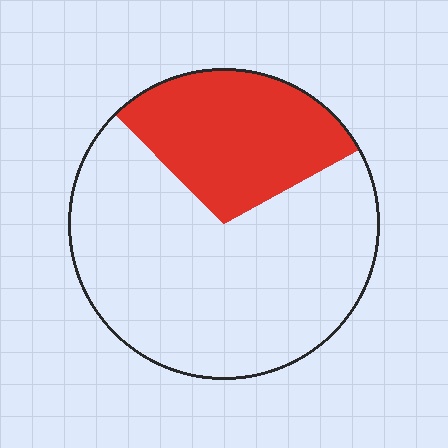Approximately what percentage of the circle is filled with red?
Approximately 30%.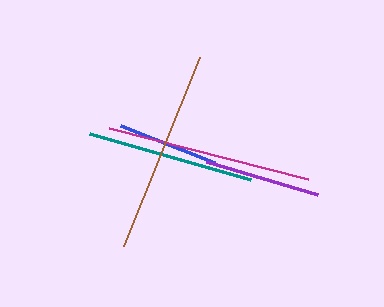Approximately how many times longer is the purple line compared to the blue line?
The purple line is approximately 1.1 times the length of the blue line.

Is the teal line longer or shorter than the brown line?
The brown line is longer than the teal line.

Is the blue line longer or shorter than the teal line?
The teal line is longer than the blue line.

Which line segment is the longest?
The magenta line is the longest at approximately 206 pixels.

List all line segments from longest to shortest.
From longest to shortest: magenta, brown, teal, purple, blue.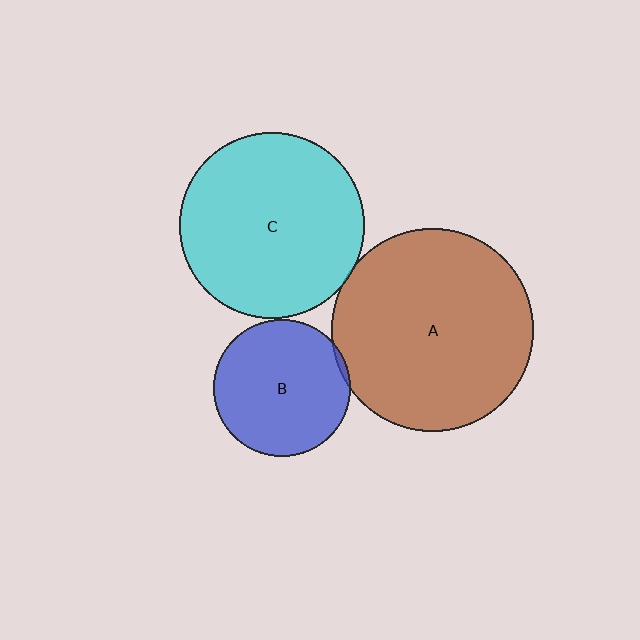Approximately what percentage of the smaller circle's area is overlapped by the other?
Approximately 5%.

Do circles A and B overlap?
Yes.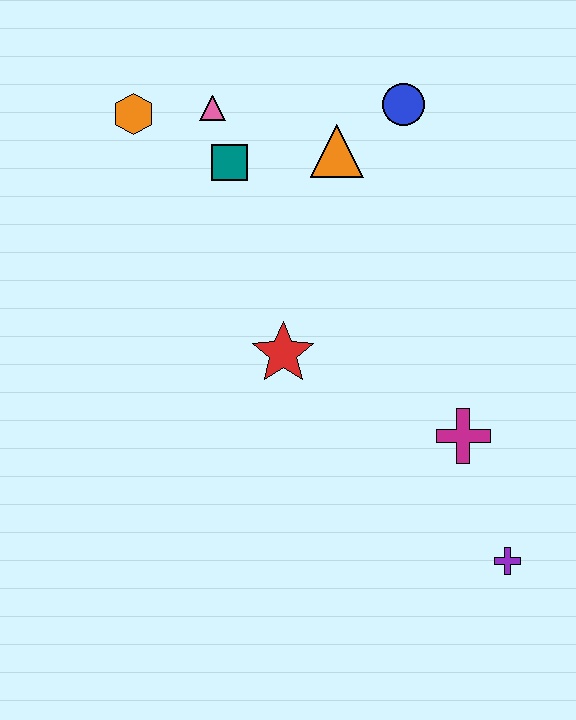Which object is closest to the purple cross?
The magenta cross is closest to the purple cross.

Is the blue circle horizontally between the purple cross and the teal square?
Yes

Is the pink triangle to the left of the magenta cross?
Yes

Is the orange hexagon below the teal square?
No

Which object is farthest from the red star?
The purple cross is farthest from the red star.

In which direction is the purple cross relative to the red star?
The purple cross is to the right of the red star.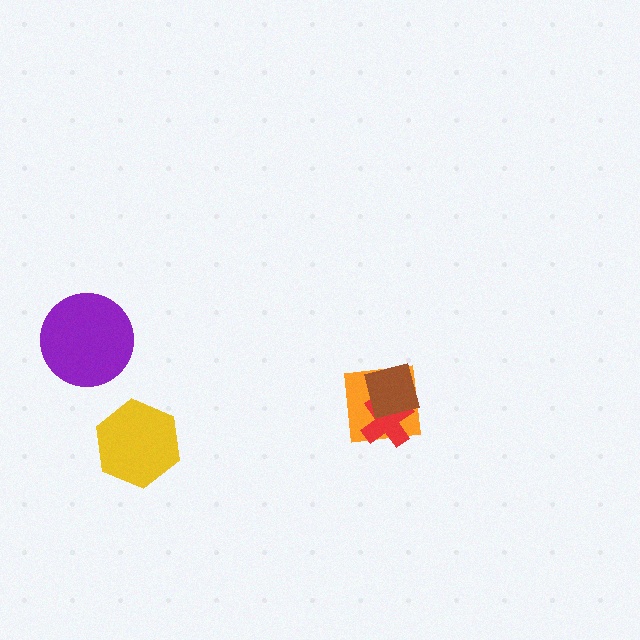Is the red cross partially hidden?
Yes, it is partially covered by another shape.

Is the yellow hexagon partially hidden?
No, no other shape covers it.